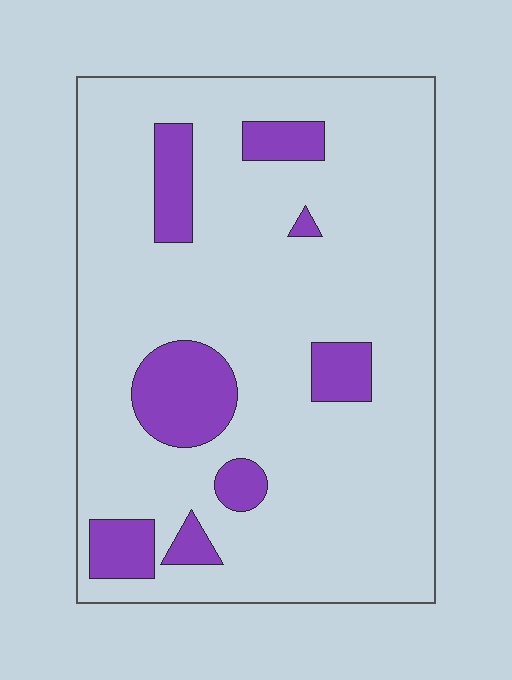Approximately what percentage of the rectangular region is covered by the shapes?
Approximately 15%.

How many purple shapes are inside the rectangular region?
8.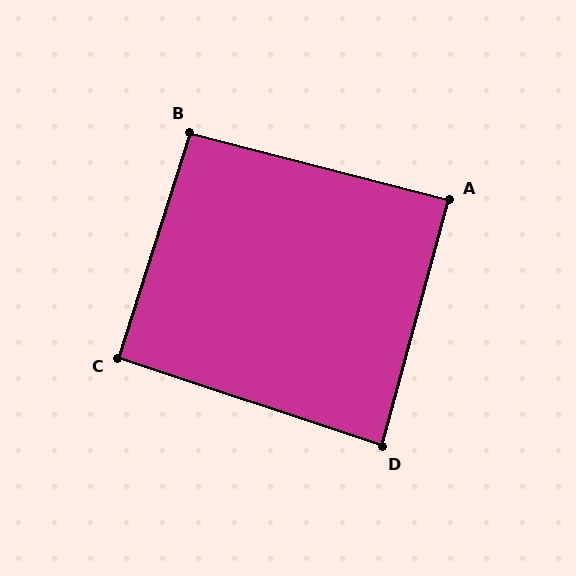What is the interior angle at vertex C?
Approximately 91 degrees (approximately right).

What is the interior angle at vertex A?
Approximately 89 degrees (approximately right).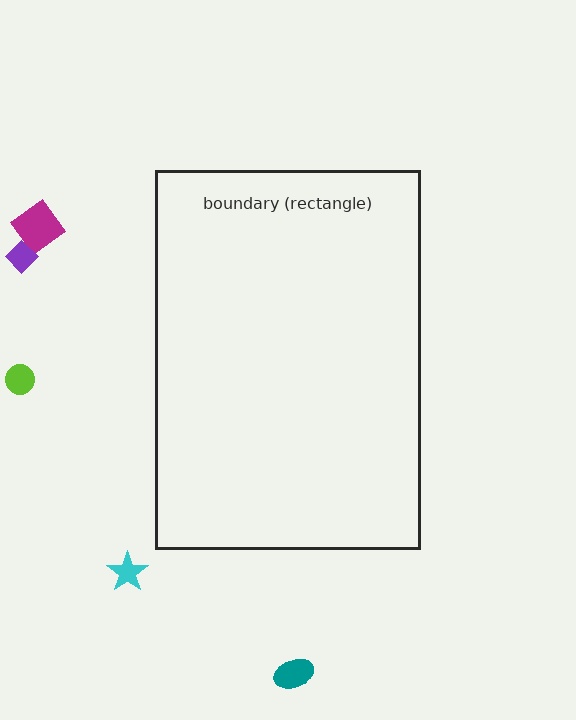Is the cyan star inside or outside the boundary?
Outside.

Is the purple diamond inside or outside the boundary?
Outside.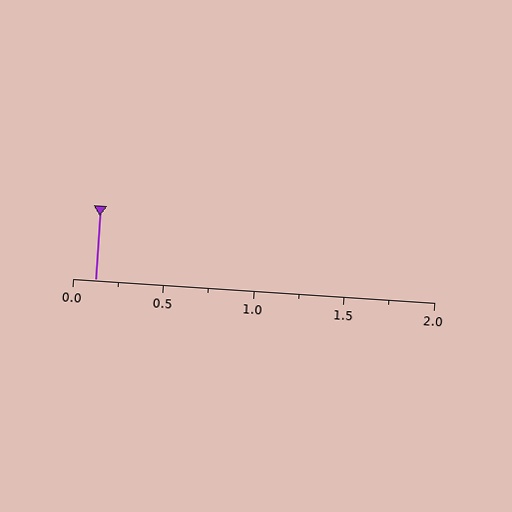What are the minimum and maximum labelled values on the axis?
The axis runs from 0.0 to 2.0.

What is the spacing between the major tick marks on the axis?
The major ticks are spaced 0.5 apart.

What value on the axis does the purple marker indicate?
The marker indicates approximately 0.12.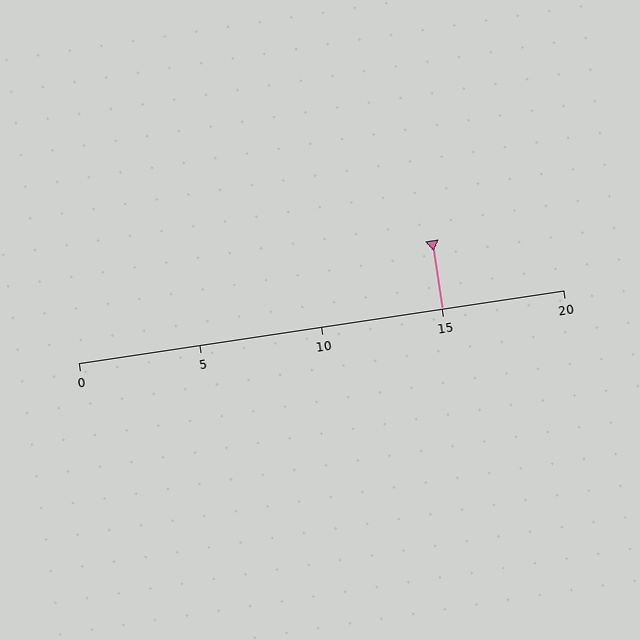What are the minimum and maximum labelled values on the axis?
The axis runs from 0 to 20.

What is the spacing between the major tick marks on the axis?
The major ticks are spaced 5 apart.